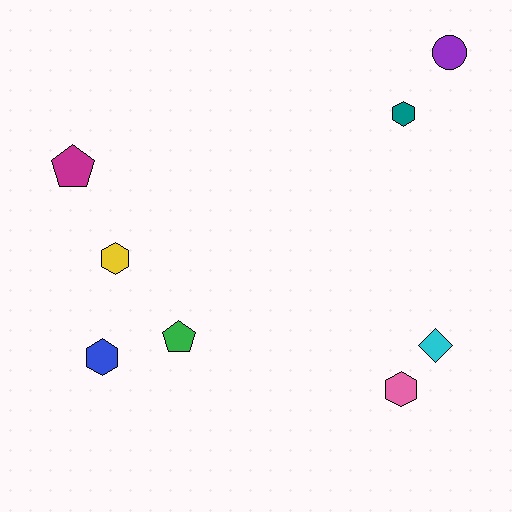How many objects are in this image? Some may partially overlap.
There are 8 objects.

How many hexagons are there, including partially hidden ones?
There are 4 hexagons.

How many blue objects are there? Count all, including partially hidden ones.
There is 1 blue object.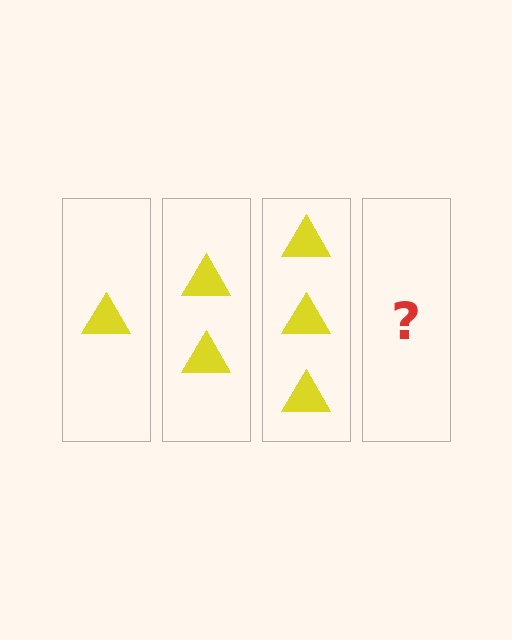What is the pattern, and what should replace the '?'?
The pattern is that each step adds one more triangle. The '?' should be 4 triangles.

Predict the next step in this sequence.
The next step is 4 triangles.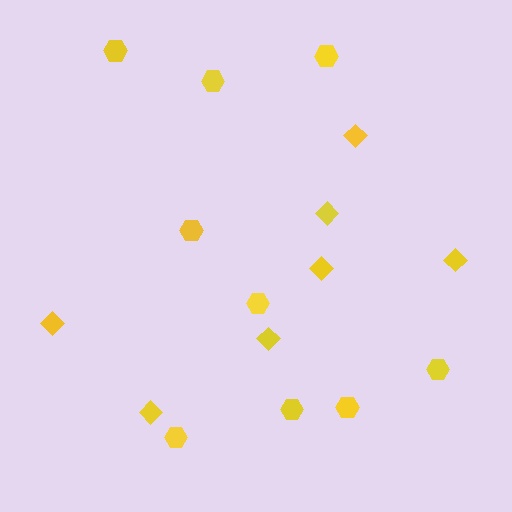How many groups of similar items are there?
There are 2 groups: one group of diamonds (7) and one group of hexagons (9).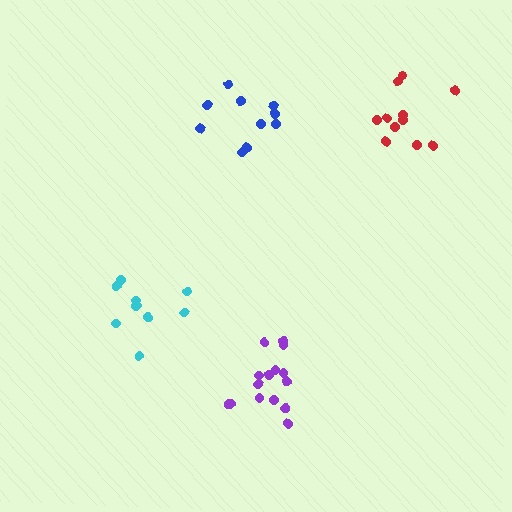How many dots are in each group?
Group 1: 11 dots, Group 2: 15 dots, Group 3: 10 dots, Group 4: 10 dots (46 total).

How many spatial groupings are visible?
There are 4 spatial groupings.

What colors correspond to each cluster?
The clusters are colored: red, purple, blue, cyan.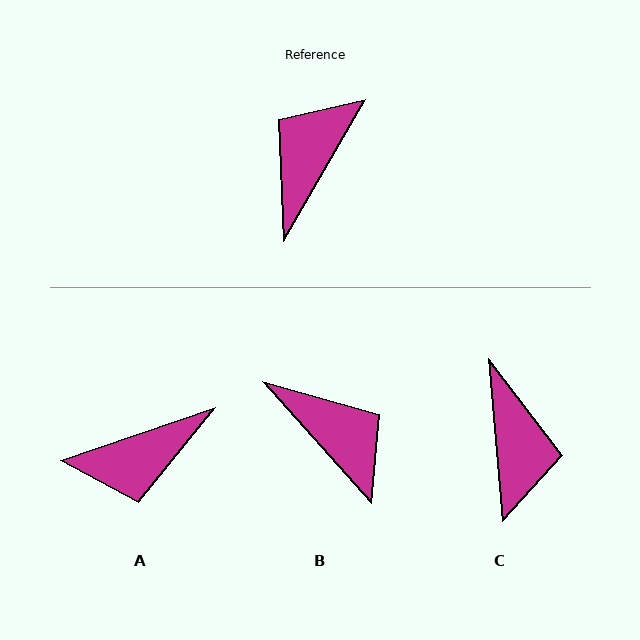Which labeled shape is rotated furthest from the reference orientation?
C, about 145 degrees away.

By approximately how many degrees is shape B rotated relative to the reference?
Approximately 108 degrees clockwise.